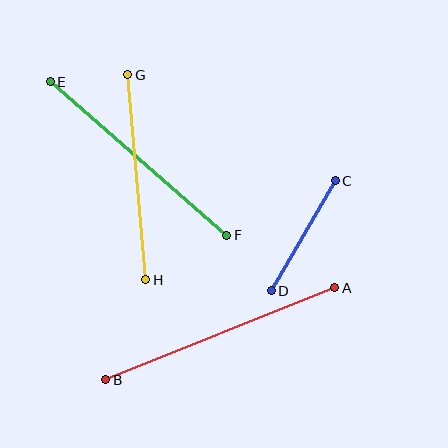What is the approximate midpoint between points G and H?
The midpoint is at approximately (137, 177) pixels.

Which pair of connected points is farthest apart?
Points A and B are farthest apart.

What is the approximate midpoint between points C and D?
The midpoint is at approximately (303, 236) pixels.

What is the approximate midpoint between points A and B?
The midpoint is at approximately (220, 334) pixels.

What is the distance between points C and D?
The distance is approximately 127 pixels.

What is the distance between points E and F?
The distance is approximately 234 pixels.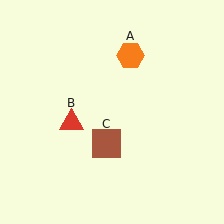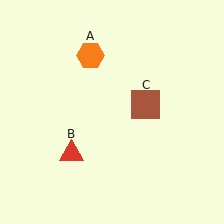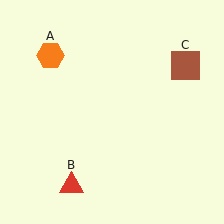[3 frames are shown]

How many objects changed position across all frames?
3 objects changed position: orange hexagon (object A), red triangle (object B), brown square (object C).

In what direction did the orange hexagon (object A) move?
The orange hexagon (object A) moved left.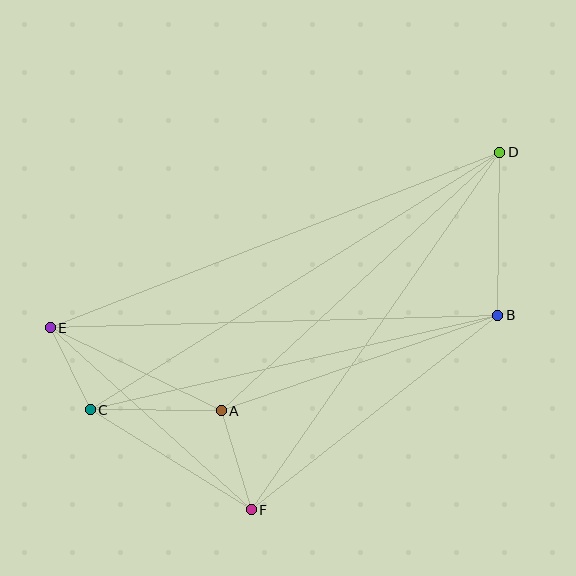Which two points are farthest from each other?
Points C and D are farthest from each other.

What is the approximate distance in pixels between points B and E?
The distance between B and E is approximately 448 pixels.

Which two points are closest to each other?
Points C and E are closest to each other.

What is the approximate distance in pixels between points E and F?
The distance between E and F is approximately 271 pixels.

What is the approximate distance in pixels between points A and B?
The distance between A and B is approximately 293 pixels.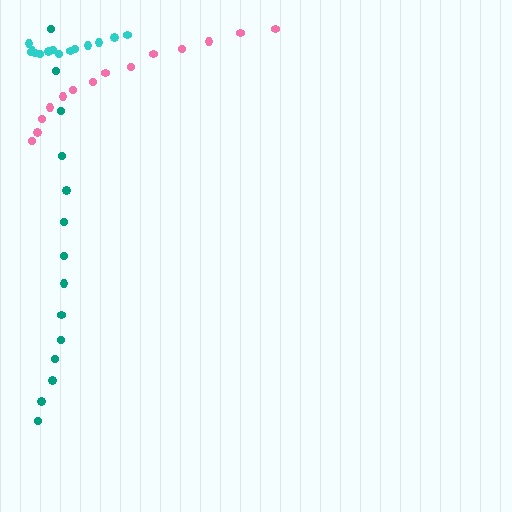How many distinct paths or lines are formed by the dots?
There are 3 distinct paths.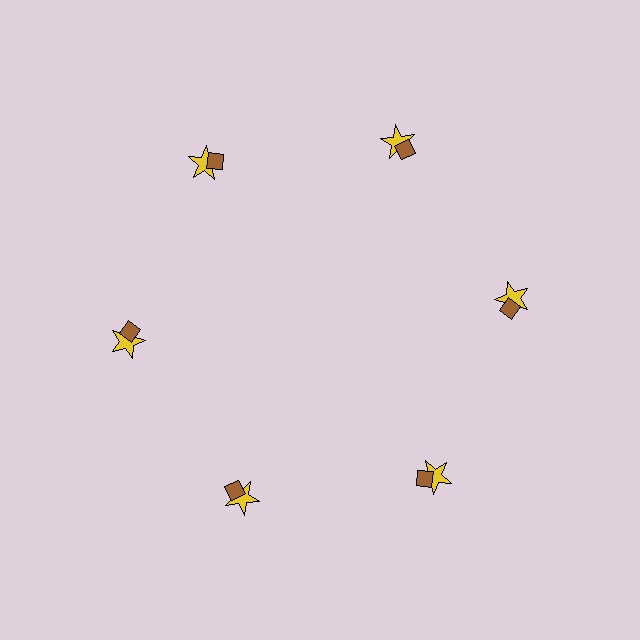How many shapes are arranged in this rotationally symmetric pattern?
There are 12 shapes, arranged in 6 groups of 2.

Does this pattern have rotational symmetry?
Yes, this pattern has 6-fold rotational symmetry. It looks the same after rotating 60 degrees around the center.